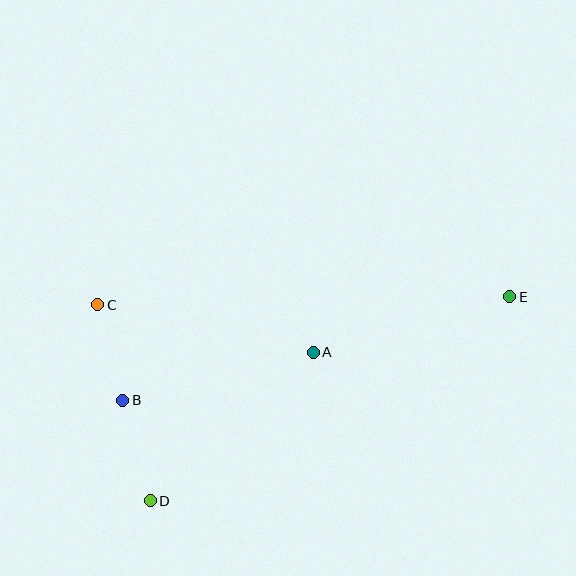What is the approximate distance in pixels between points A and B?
The distance between A and B is approximately 196 pixels.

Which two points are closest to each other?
Points B and C are closest to each other.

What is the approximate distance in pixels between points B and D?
The distance between B and D is approximately 104 pixels.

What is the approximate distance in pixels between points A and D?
The distance between A and D is approximately 220 pixels.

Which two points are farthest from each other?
Points D and E are farthest from each other.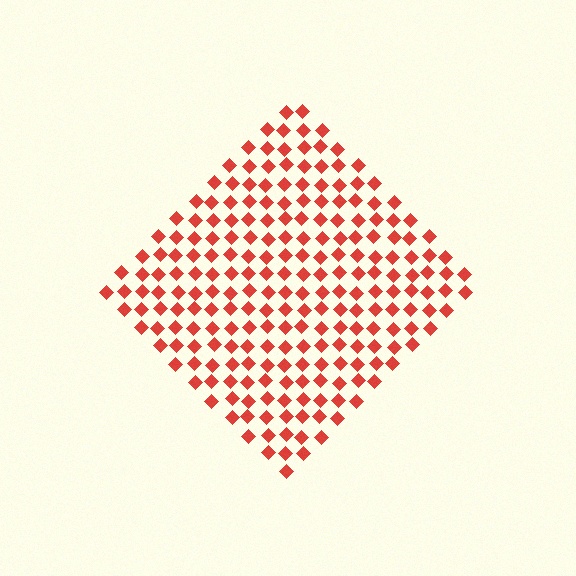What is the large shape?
The large shape is a diamond.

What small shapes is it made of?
It is made of small diamonds.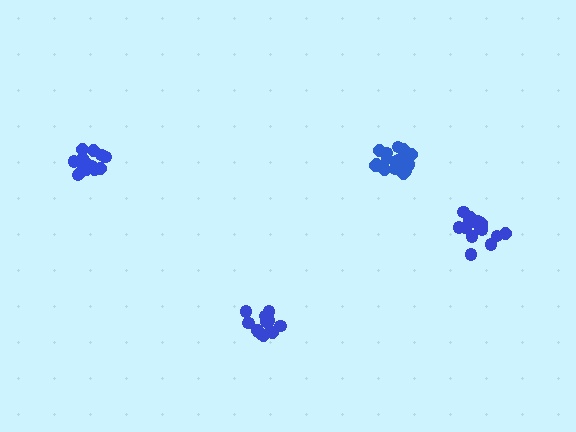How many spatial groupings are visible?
There are 4 spatial groupings.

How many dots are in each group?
Group 1: 16 dots, Group 2: 14 dots, Group 3: 17 dots, Group 4: 16 dots (63 total).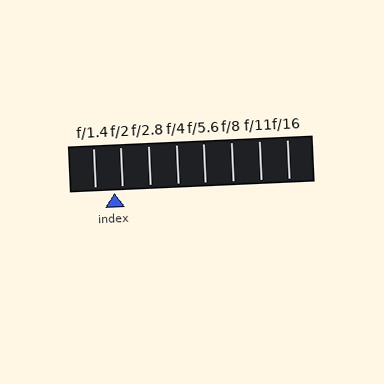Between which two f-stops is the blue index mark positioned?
The index mark is between f/1.4 and f/2.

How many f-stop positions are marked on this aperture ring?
There are 8 f-stop positions marked.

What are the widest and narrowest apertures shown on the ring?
The widest aperture shown is f/1.4 and the narrowest is f/16.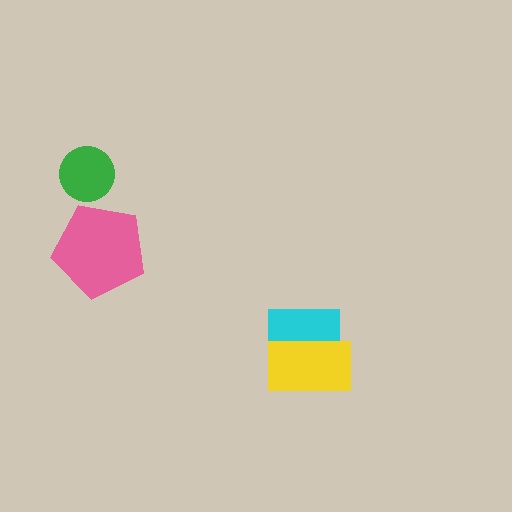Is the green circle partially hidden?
No, no other shape covers it.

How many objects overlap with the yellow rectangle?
1 object overlaps with the yellow rectangle.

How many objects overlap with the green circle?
0 objects overlap with the green circle.